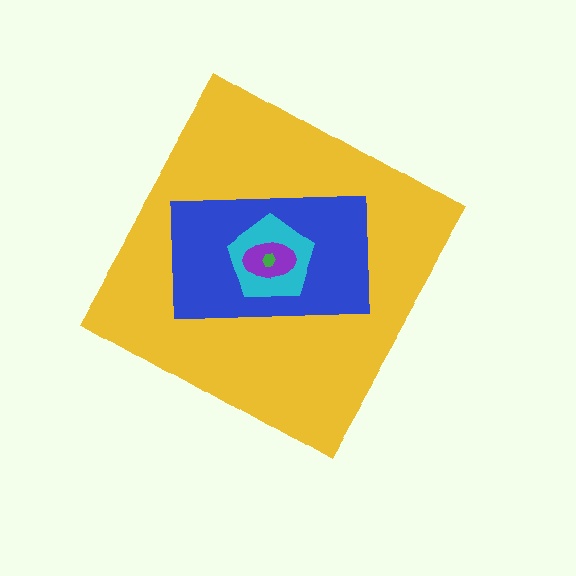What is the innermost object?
The green hexagon.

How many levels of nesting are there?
5.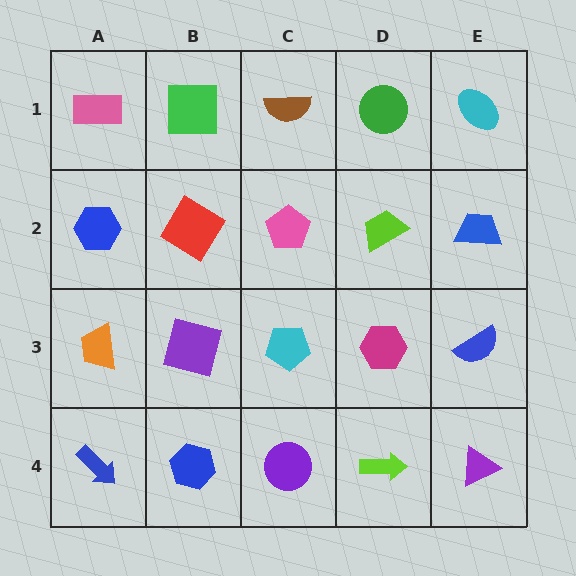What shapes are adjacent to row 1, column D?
A lime trapezoid (row 2, column D), a brown semicircle (row 1, column C), a cyan ellipse (row 1, column E).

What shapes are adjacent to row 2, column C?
A brown semicircle (row 1, column C), a cyan pentagon (row 3, column C), a red diamond (row 2, column B), a lime trapezoid (row 2, column D).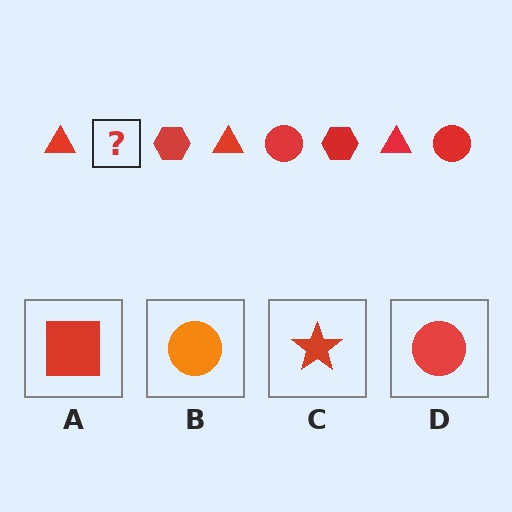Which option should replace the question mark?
Option D.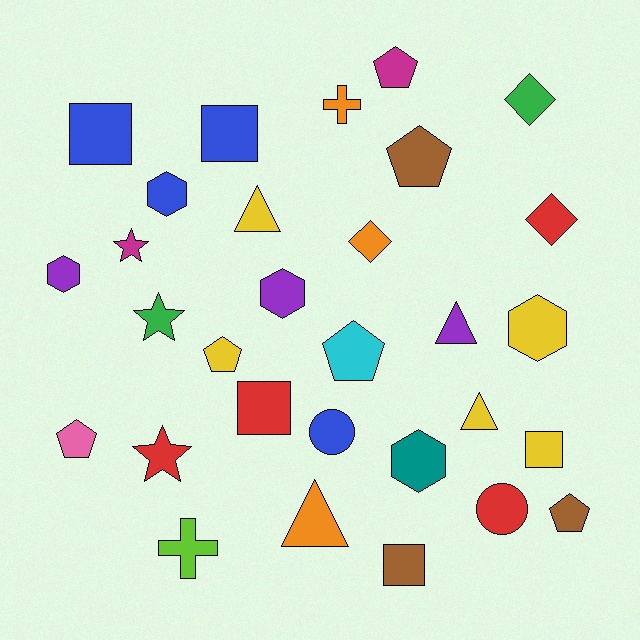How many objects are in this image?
There are 30 objects.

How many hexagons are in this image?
There are 5 hexagons.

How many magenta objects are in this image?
There are 2 magenta objects.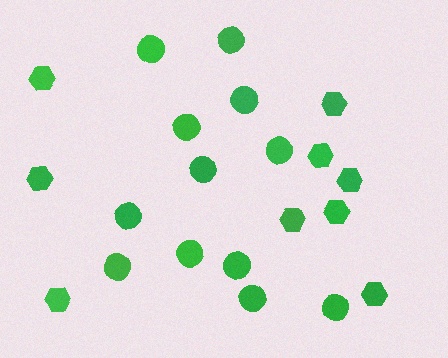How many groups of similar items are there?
There are 2 groups: one group of circles (12) and one group of hexagons (9).